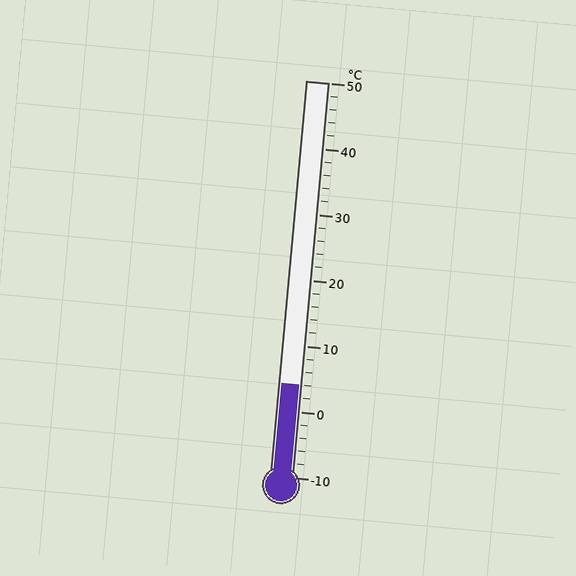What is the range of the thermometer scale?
The thermometer scale ranges from -10°C to 50°C.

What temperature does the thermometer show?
The thermometer shows approximately 4°C.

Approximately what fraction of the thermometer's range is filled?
The thermometer is filled to approximately 25% of its range.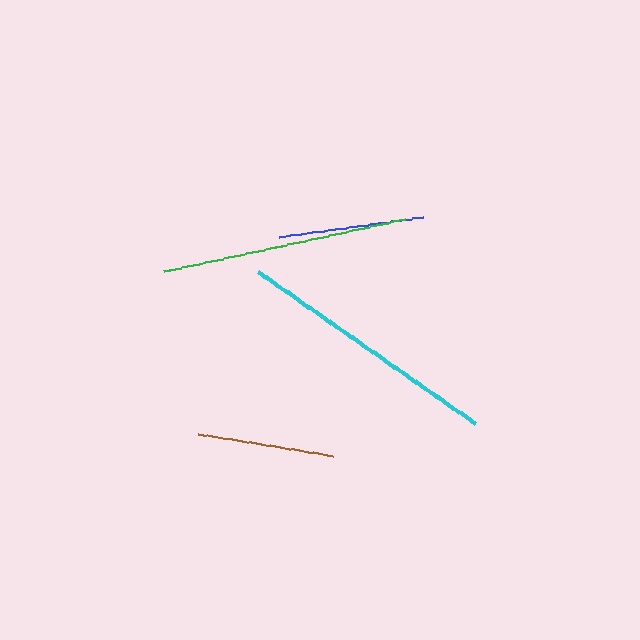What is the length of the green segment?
The green segment is approximately 247 pixels long.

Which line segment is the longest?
The cyan line is the longest at approximately 266 pixels.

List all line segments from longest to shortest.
From longest to shortest: cyan, green, blue, brown.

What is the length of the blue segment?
The blue segment is approximately 146 pixels long.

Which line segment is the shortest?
The brown line is the shortest at approximately 137 pixels.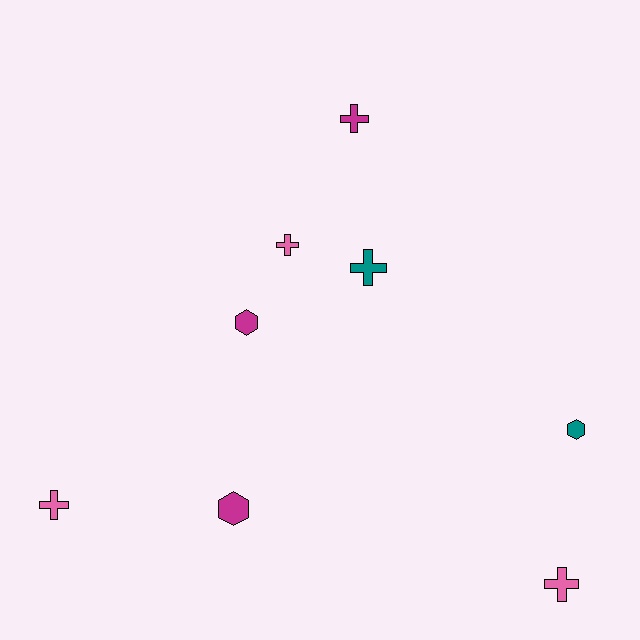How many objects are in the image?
There are 8 objects.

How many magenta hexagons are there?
There are 2 magenta hexagons.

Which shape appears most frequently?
Cross, with 5 objects.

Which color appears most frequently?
Magenta, with 3 objects.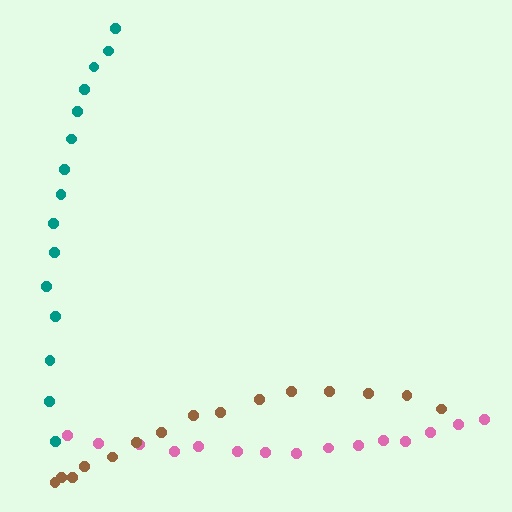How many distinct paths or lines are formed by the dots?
There are 3 distinct paths.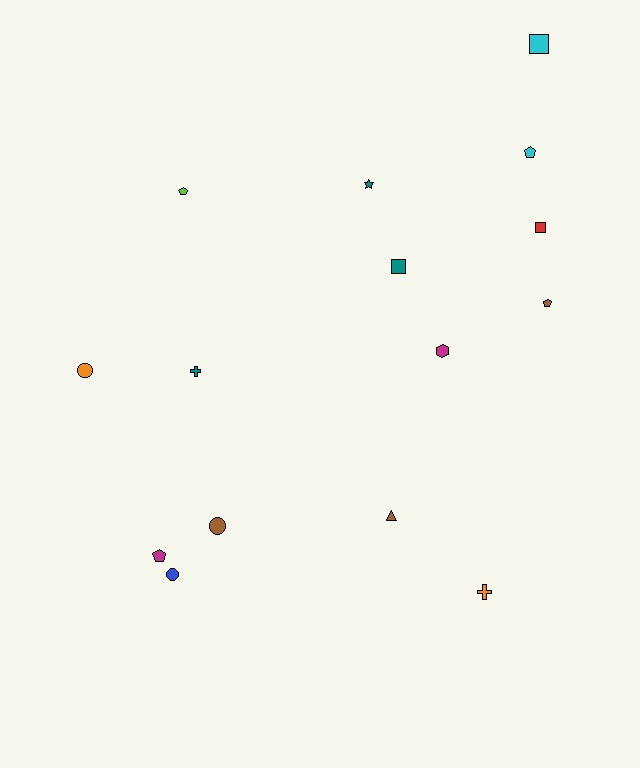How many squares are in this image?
There are 3 squares.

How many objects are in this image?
There are 15 objects.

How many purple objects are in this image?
There are no purple objects.